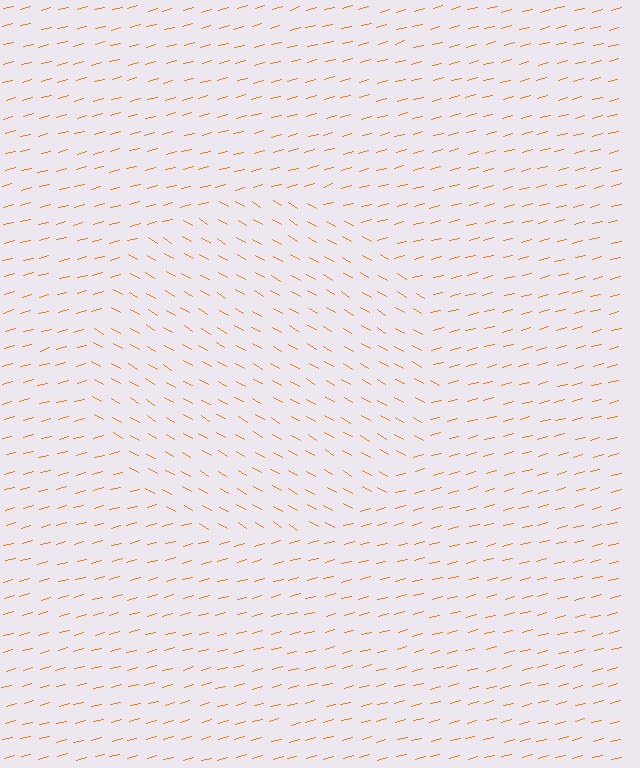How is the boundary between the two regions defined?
The boundary is defined purely by a change in line orientation (approximately 45 degrees difference). All lines are the same color and thickness.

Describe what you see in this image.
The image is filled with small orange line segments. A circle region in the image has lines oriented differently from the surrounding lines, creating a visible texture boundary.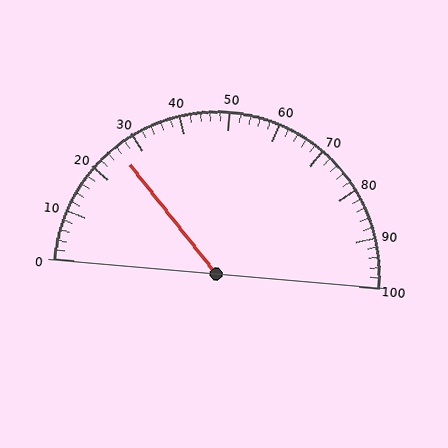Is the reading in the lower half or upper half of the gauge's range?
The reading is in the lower half of the range (0 to 100).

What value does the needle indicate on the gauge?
The needle indicates approximately 26.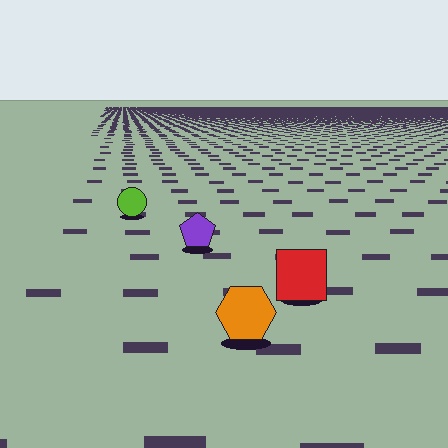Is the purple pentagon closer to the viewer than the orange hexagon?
No. The orange hexagon is closer — you can tell from the texture gradient: the ground texture is coarser near it.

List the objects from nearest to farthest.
From nearest to farthest: the orange hexagon, the red square, the purple pentagon, the lime circle.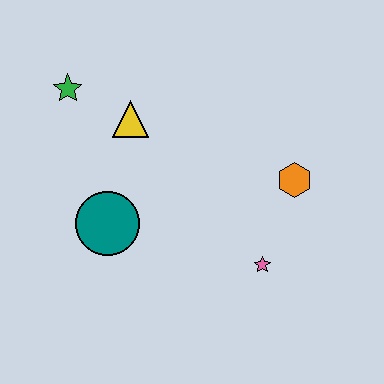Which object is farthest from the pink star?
The green star is farthest from the pink star.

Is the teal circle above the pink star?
Yes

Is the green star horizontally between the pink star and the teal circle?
No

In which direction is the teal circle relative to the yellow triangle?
The teal circle is below the yellow triangle.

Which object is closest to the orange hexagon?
The pink star is closest to the orange hexagon.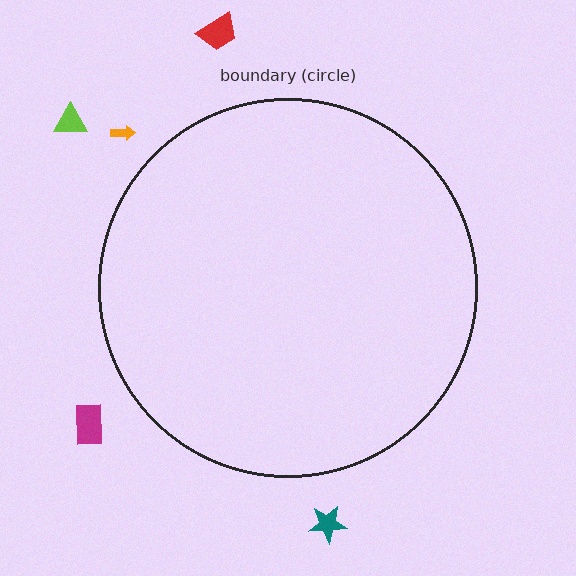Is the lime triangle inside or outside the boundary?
Outside.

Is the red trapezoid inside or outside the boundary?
Outside.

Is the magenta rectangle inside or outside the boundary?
Outside.